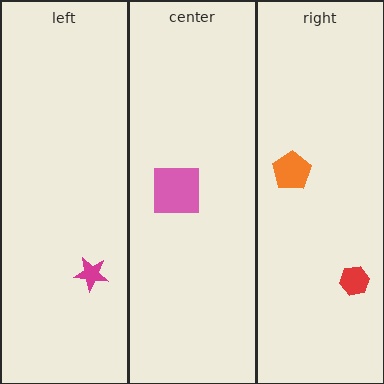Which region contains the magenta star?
The left region.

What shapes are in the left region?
The magenta star.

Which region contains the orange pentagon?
The right region.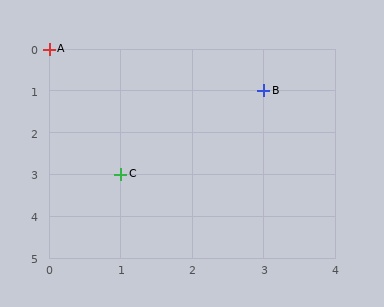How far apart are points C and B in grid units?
Points C and B are 2 columns and 2 rows apart (about 2.8 grid units diagonally).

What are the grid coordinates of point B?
Point B is at grid coordinates (3, 1).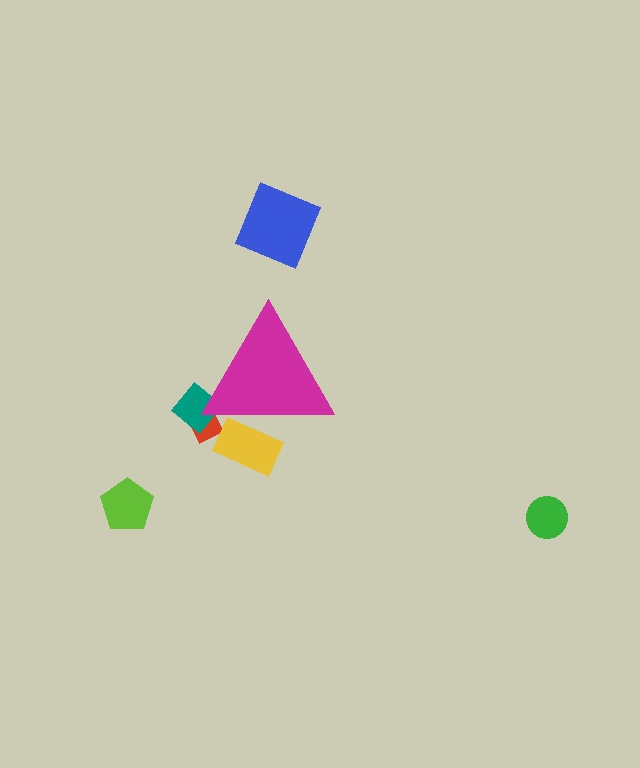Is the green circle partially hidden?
No, the green circle is fully visible.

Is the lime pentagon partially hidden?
No, the lime pentagon is fully visible.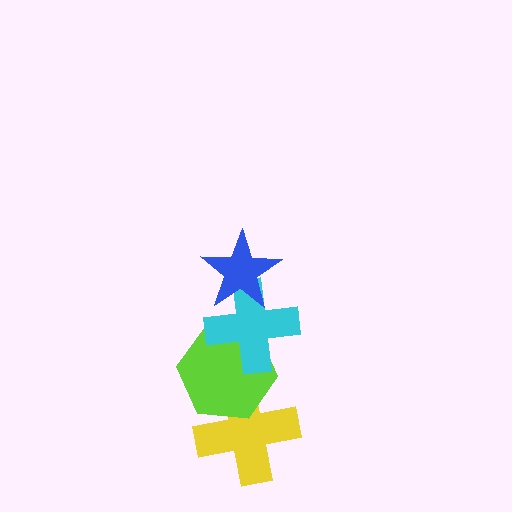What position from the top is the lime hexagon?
The lime hexagon is 3rd from the top.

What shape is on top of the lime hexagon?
The cyan cross is on top of the lime hexagon.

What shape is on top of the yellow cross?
The lime hexagon is on top of the yellow cross.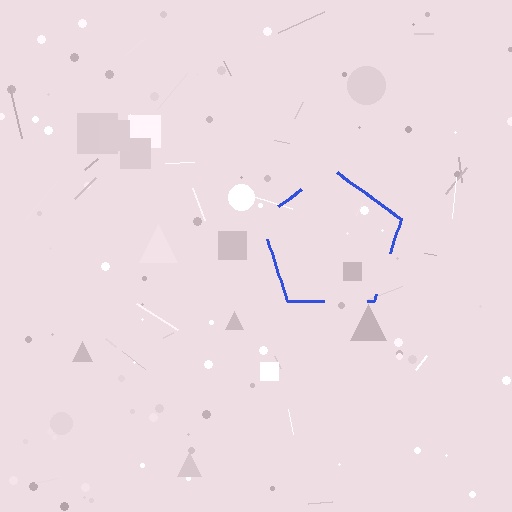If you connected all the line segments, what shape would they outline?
They would outline a pentagon.